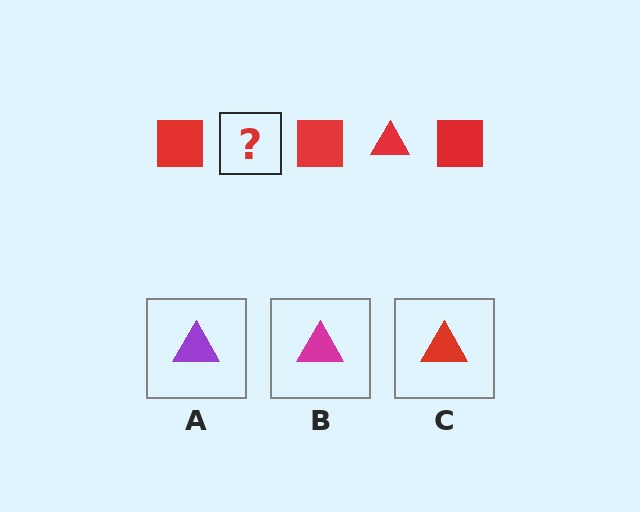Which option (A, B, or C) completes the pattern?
C.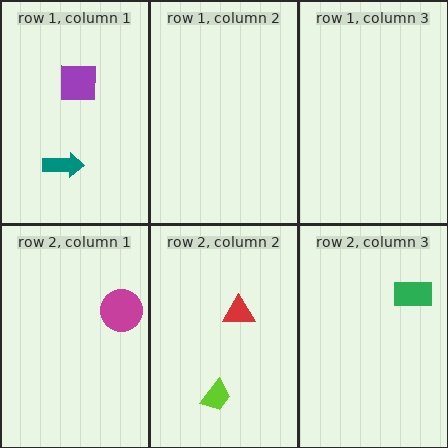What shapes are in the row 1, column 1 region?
The teal arrow, the purple square.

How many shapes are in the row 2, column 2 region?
2.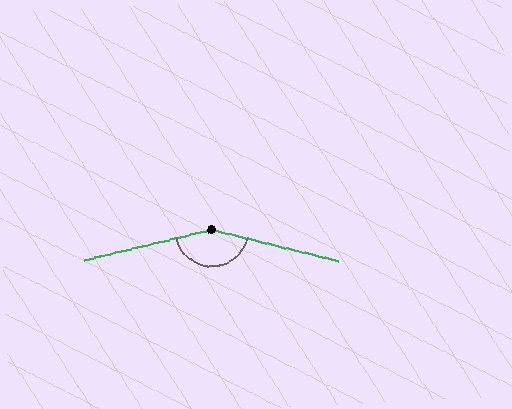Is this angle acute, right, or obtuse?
It is obtuse.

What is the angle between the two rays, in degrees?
Approximately 153 degrees.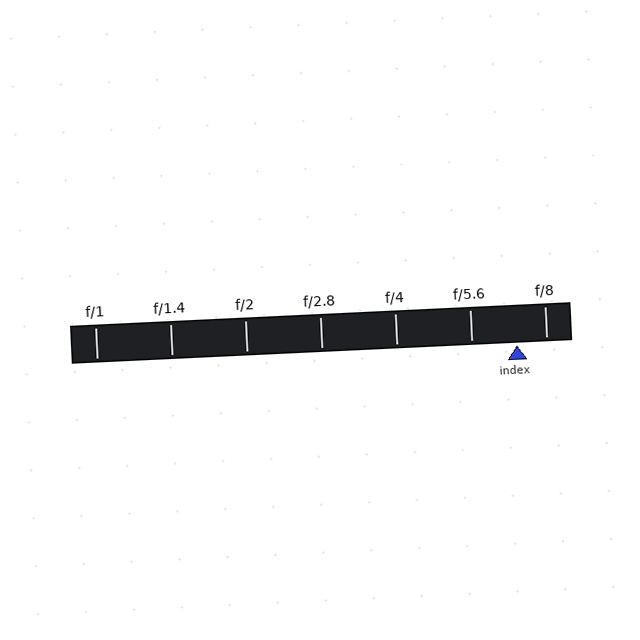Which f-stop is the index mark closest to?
The index mark is closest to f/8.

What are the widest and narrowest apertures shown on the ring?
The widest aperture shown is f/1 and the narrowest is f/8.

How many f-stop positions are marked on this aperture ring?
There are 7 f-stop positions marked.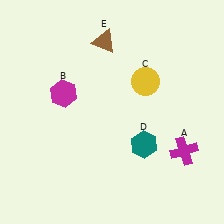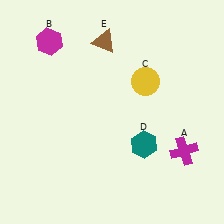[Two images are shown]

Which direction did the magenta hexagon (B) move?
The magenta hexagon (B) moved up.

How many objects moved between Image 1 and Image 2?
1 object moved between the two images.